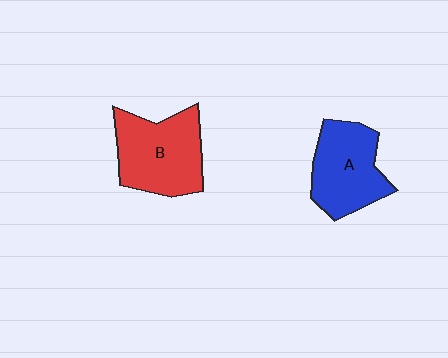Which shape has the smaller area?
Shape A (blue).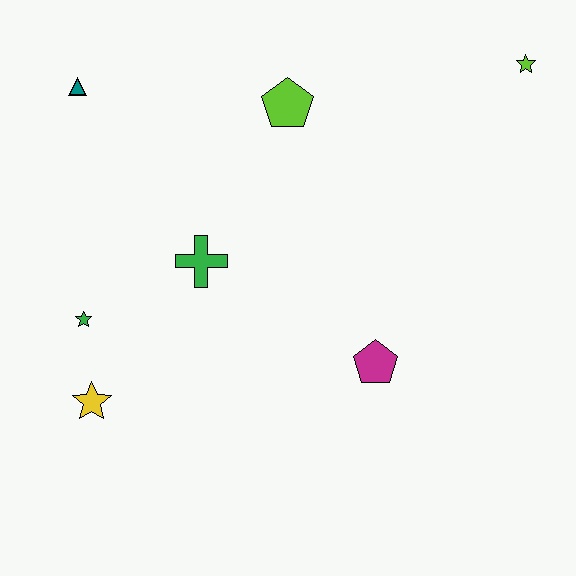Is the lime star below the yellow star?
No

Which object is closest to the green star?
The yellow star is closest to the green star.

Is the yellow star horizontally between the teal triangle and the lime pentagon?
Yes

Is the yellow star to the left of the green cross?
Yes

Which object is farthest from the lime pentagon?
The yellow star is farthest from the lime pentagon.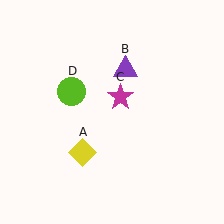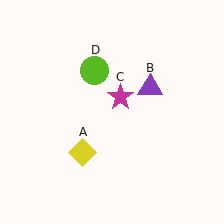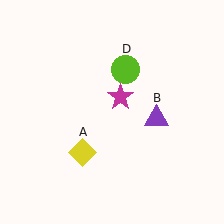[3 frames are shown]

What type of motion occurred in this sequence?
The purple triangle (object B), lime circle (object D) rotated clockwise around the center of the scene.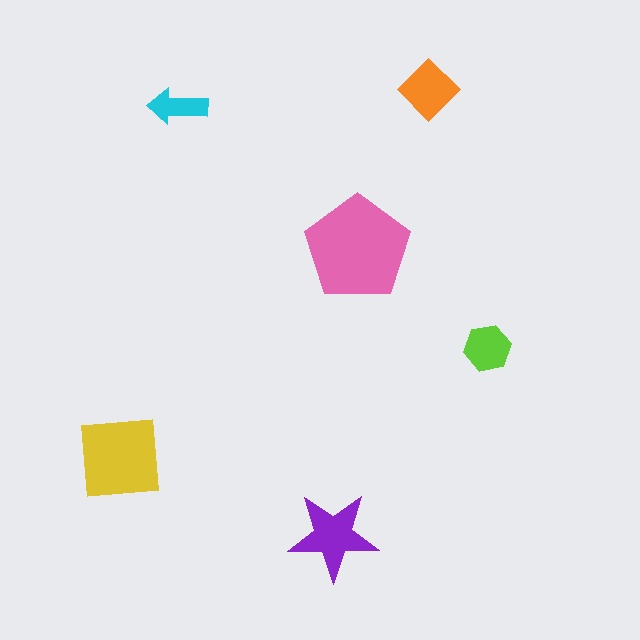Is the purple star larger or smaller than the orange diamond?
Larger.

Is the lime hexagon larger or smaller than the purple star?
Smaller.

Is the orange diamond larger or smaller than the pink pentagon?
Smaller.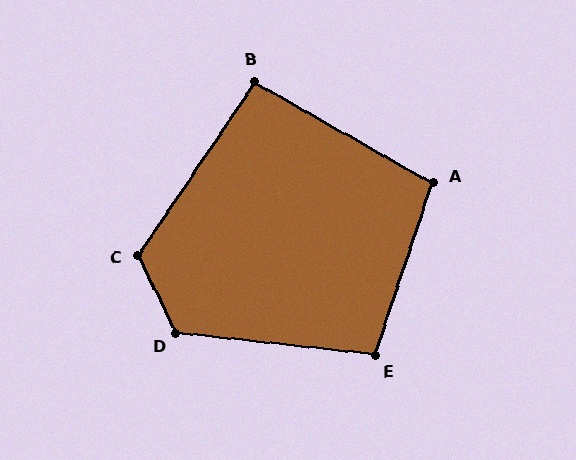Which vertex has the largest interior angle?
D, at approximately 122 degrees.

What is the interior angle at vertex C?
Approximately 120 degrees (obtuse).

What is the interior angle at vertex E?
Approximately 102 degrees (obtuse).